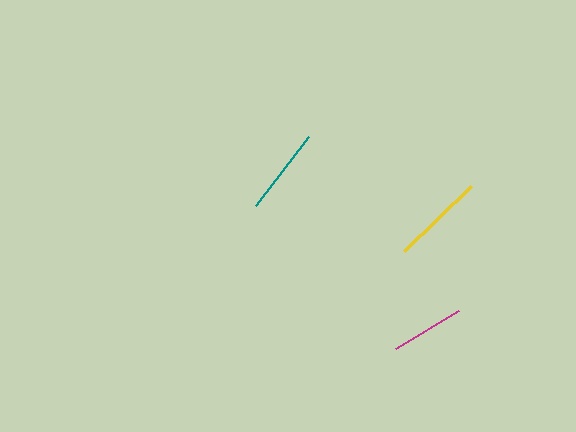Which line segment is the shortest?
The magenta line is the shortest at approximately 74 pixels.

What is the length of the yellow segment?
The yellow segment is approximately 93 pixels long.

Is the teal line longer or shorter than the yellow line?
The yellow line is longer than the teal line.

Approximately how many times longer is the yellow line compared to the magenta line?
The yellow line is approximately 1.3 times the length of the magenta line.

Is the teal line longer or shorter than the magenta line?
The teal line is longer than the magenta line.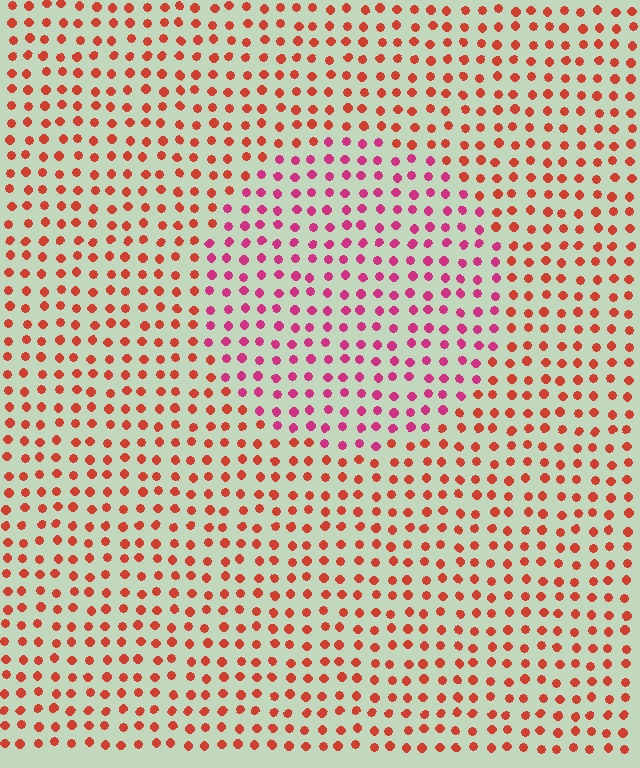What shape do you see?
I see a circle.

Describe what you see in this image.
The image is filled with small red elements in a uniform arrangement. A circle-shaped region is visible where the elements are tinted to a slightly different hue, forming a subtle color boundary.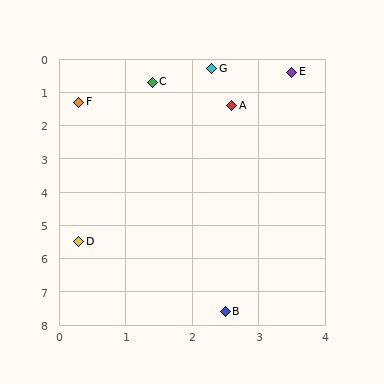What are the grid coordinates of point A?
Point A is at approximately (2.6, 1.4).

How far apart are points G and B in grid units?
Points G and B are about 7.3 grid units apart.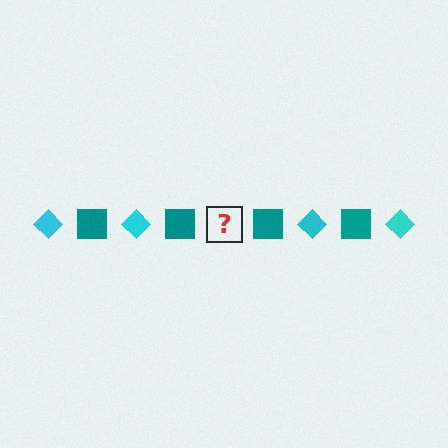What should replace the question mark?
The question mark should be replaced with a cyan diamond.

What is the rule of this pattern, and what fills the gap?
The rule is that the pattern alternates between cyan diamond and teal square. The gap should be filled with a cyan diamond.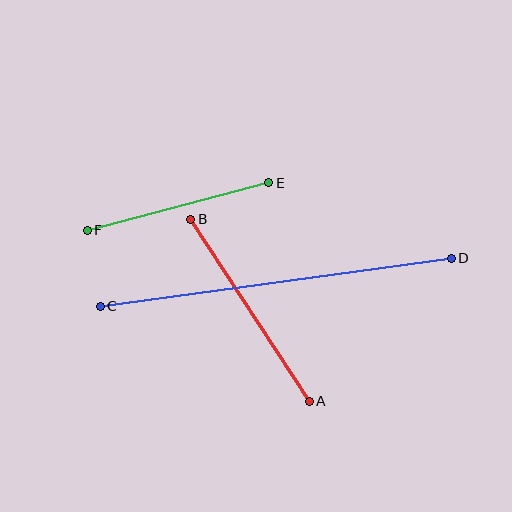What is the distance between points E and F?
The distance is approximately 187 pixels.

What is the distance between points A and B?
The distance is approximately 217 pixels.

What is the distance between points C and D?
The distance is approximately 355 pixels.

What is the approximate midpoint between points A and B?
The midpoint is at approximately (250, 310) pixels.